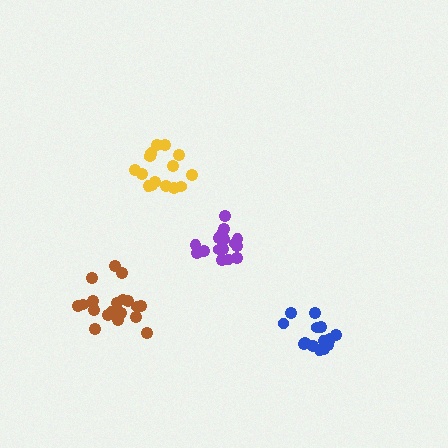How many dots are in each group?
Group 1: 16 dots, Group 2: 14 dots, Group 3: 16 dots, Group 4: 19 dots (65 total).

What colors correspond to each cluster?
The clusters are colored: yellow, blue, purple, brown.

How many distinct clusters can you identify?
There are 4 distinct clusters.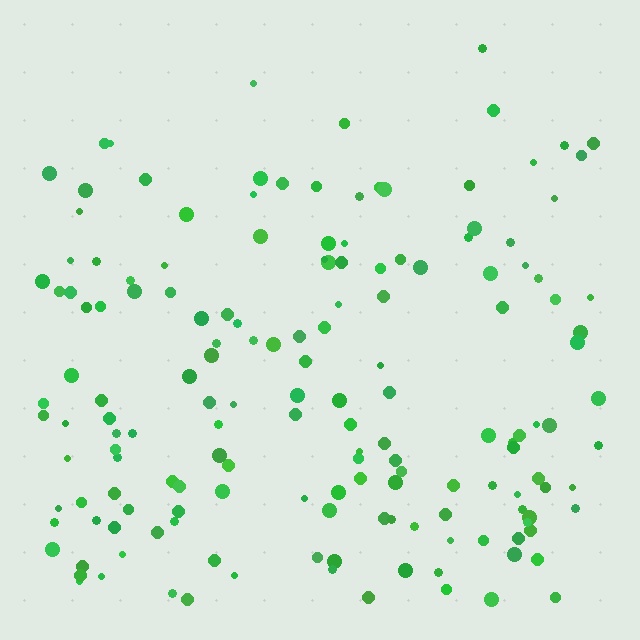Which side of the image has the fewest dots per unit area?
The top.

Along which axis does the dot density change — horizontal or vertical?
Vertical.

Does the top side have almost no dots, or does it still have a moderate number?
Still a moderate number, just noticeably fewer than the bottom.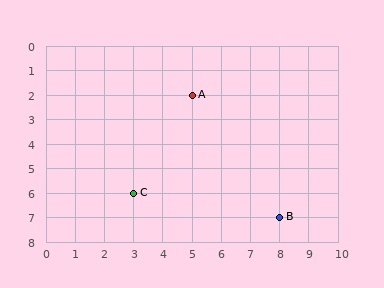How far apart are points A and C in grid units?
Points A and C are 2 columns and 4 rows apart (about 4.5 grid units diagonally).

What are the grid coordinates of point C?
Point C is at grid coordinates (3, 6).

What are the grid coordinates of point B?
Point B is at grid coordinates (8, 7).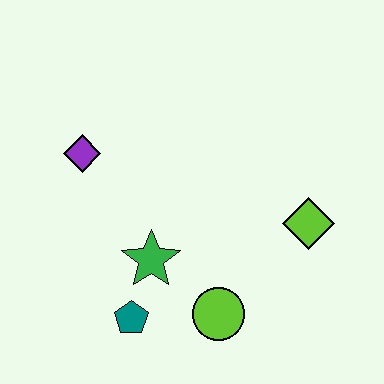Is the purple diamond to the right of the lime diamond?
No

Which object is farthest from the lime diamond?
The purple diamond is farthest from the lime diamond.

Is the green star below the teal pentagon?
No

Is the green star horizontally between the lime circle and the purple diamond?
Yes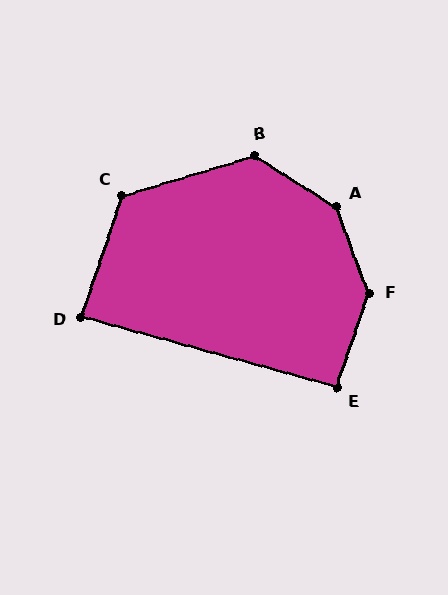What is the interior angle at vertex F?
Approximately 141 degrees (obtuse).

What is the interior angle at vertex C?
Approximately 125 degrees (obtuse).